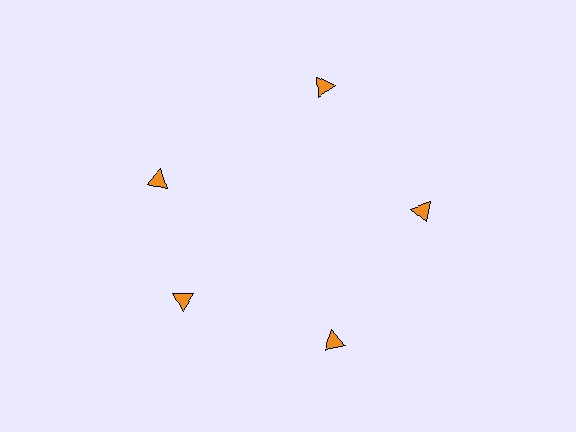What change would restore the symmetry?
The symmetry would be restored by rotating it back into even spacing with its neighbors so that all 5 triangles sit at equal angles and equal distance from the center.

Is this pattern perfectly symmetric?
No. The 5 orange triangles are arranged in a ring, but one element near the 10 o'clock position is rotated out of alignment along the ring, breaking the 5-fold rotational symmetry.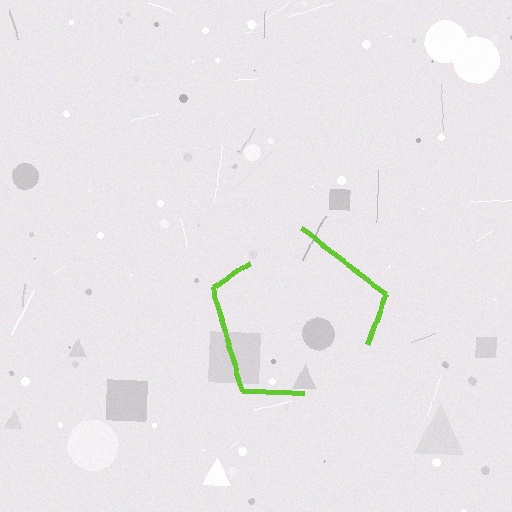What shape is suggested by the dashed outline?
The dashed outline suggests a pentagon.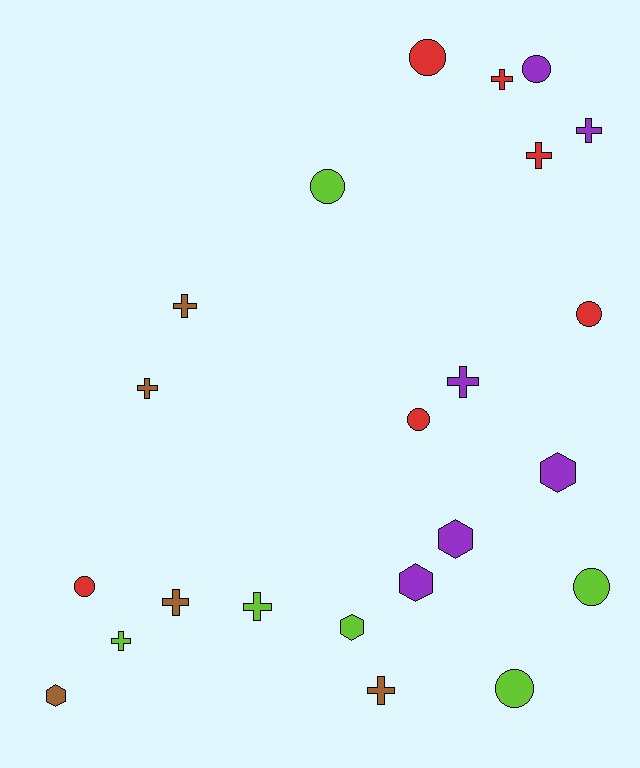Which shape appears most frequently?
Cross, with 10 objects.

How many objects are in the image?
There are 23 objects.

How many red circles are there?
There are 4 red circles.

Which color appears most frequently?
Red, with 6 objects.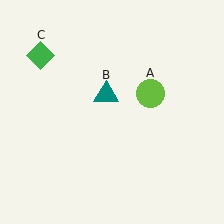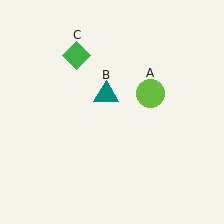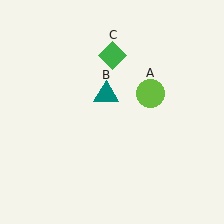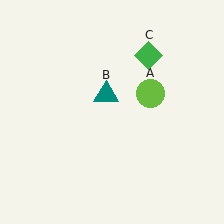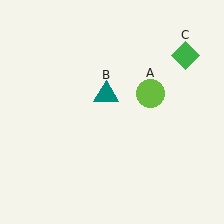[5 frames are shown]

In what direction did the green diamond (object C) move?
The green diamond (object C) moved right.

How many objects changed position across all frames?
1 object changed position: green diamond (object C).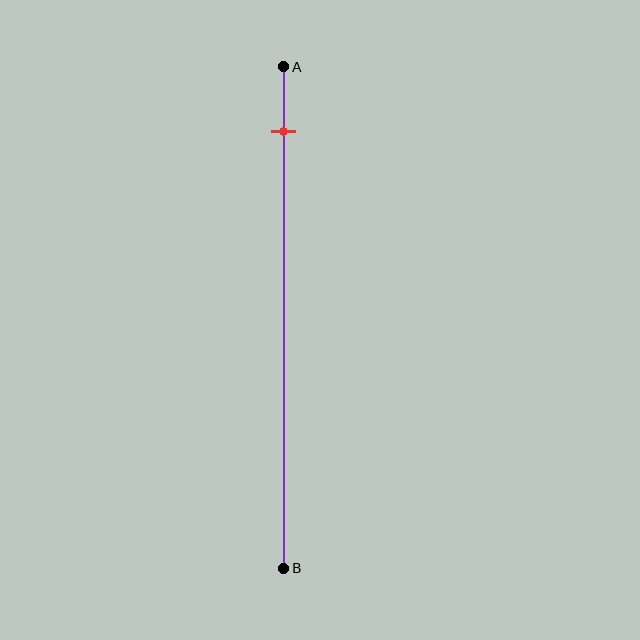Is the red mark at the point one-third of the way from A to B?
No, the mark is at about 15% from A, not at the 33% one-third point.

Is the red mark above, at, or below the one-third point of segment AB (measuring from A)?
The red mark is above the one-third point of segment AB.